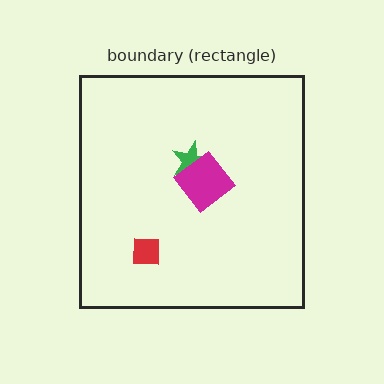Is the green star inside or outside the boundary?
Inside.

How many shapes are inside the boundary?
3 inside, 0 outside.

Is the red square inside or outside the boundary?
Inside.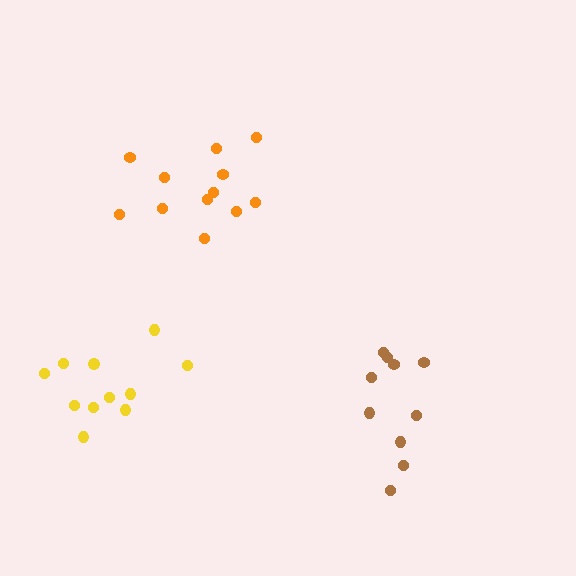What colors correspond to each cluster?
The clusters are colored: brown, orange, yellow.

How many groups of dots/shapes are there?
There are 3 groups.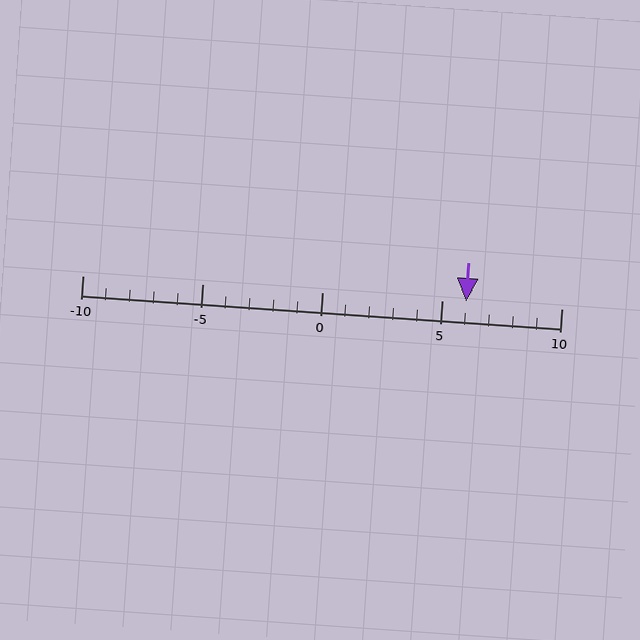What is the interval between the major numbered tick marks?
The major tick marks are spaced 5 units apart.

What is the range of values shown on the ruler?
The ruler shows values from -10 to 10.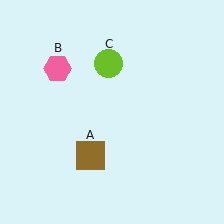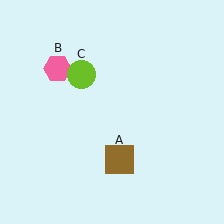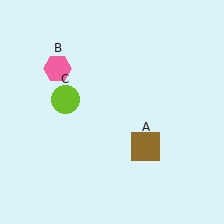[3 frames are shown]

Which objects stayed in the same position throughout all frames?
Pink hexagon (object B) remained stationary.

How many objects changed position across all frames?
2 objects changed position: brown square (object A), lime circle (object C).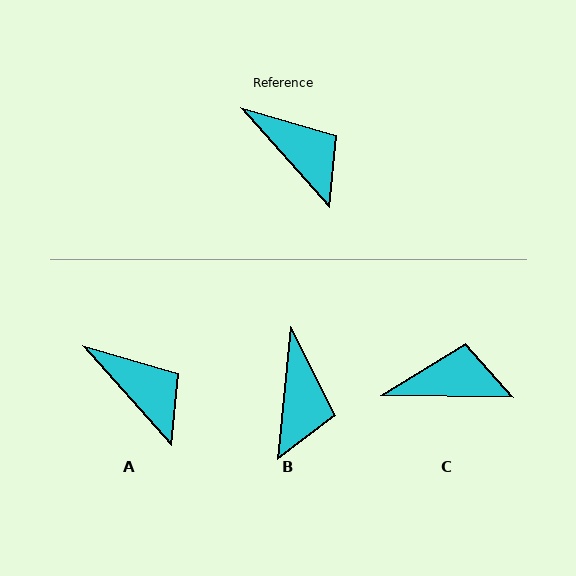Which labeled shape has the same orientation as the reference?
A.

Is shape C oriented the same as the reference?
No, it is off by about 48 degrees.